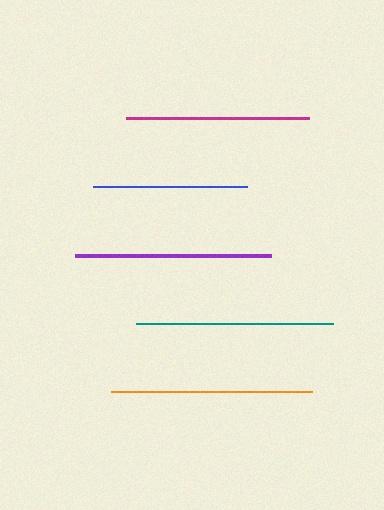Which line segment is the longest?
The orange line is the longest at approximately 200 pixels.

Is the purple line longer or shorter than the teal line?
The teal line is longer than the purple line.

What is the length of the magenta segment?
The magenta segment is approximately 183 pixels long.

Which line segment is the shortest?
The blue line is the shortest at approximately 154 pixels.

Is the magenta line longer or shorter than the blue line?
The magenta line is longer than the blue line.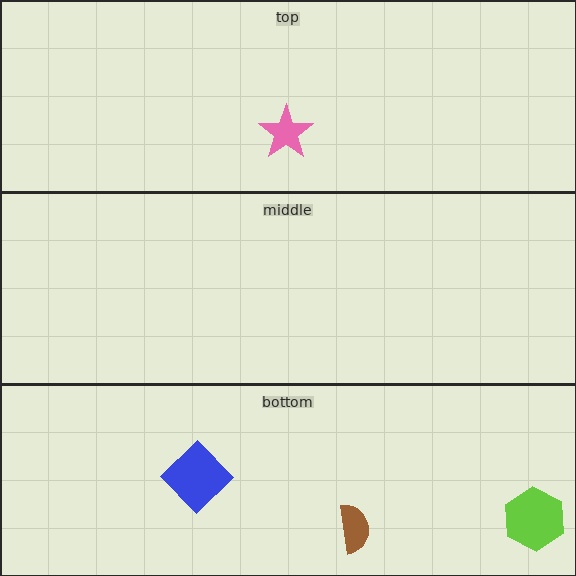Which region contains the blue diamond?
The bottom region.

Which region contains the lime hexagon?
The bottom region.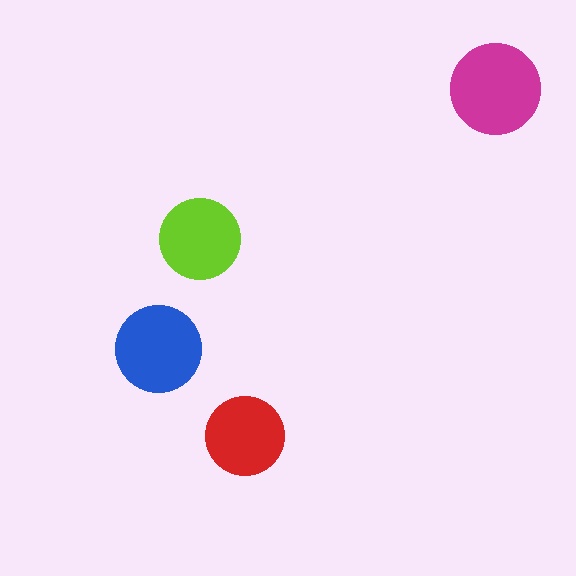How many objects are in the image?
There are 4 objects in the image.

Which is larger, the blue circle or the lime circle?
The blue one.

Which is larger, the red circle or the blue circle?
The blue one.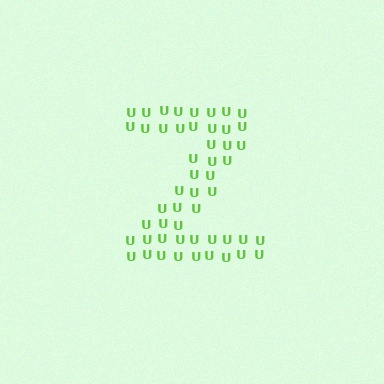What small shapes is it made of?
It is made of small letter U's.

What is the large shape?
The large shape is the letter Z.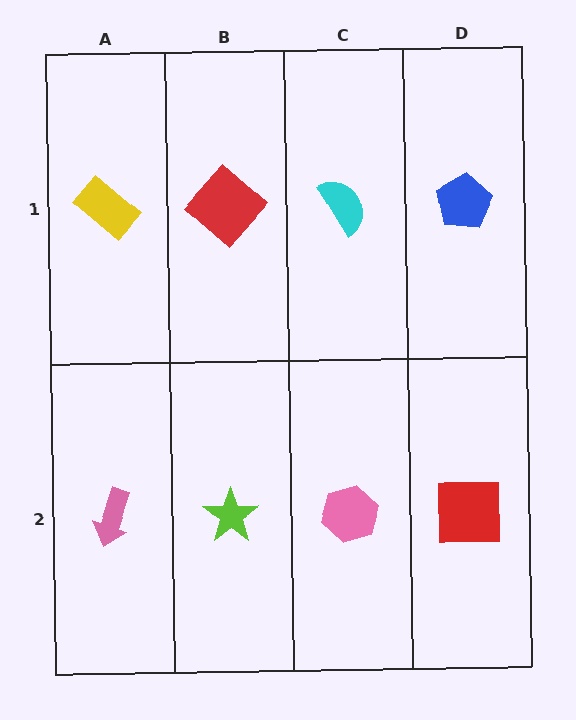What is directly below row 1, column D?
A red square.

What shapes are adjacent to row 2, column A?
A yellow rectangle (row 1, column A), a lime star (row 2, column B).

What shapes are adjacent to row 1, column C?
A pink hexagon (row 2, column C), a red diamond (row 1, column B), a blue pentagon (row 1, column D).